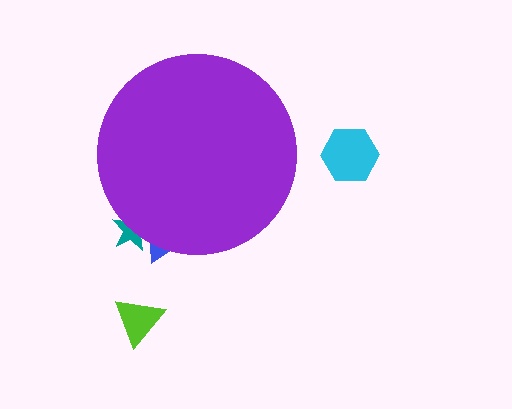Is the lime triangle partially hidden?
No, the lime triangle is fully visible.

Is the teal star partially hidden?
Yes, the teal star is partially hidden behind the purple circle.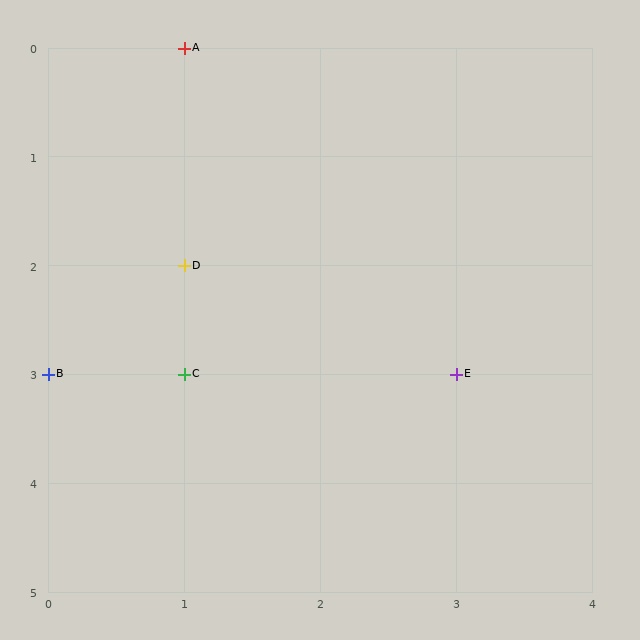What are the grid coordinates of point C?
Point C is at grid coordinates (1, 3).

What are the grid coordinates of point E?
Point E is at grid coordinates (3, 3).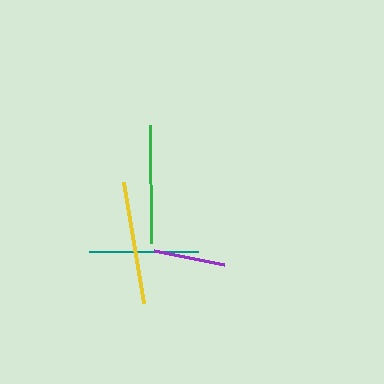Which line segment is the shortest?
The purple line is the shortest at approximately 72 pixels.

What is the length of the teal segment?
The teal segment is approximately 110 pixels long.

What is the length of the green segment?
The green segment is approximately 118 pixels long.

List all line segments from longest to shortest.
From longest to shortest: yellow, green, teal, purple.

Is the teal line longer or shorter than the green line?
The green line is longer than the teal line.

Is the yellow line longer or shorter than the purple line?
The yellow line is longer than the purple line.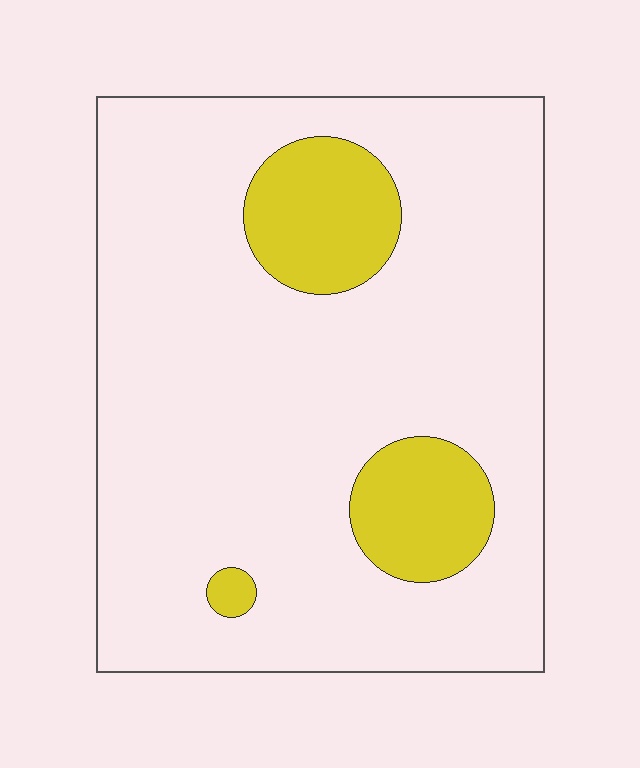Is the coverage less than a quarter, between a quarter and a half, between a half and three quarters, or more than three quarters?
Less than a quarter.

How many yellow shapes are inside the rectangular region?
3.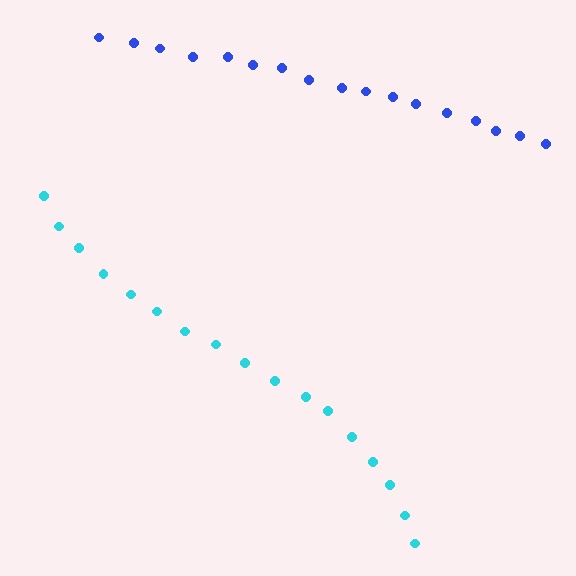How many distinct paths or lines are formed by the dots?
There are 2 distinct paths.